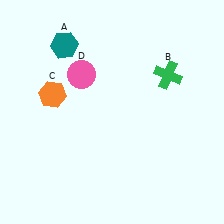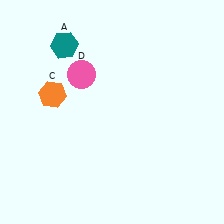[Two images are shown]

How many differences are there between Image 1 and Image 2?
There is 1 difference between the two images.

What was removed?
The green cross (B) was removed in Image 2.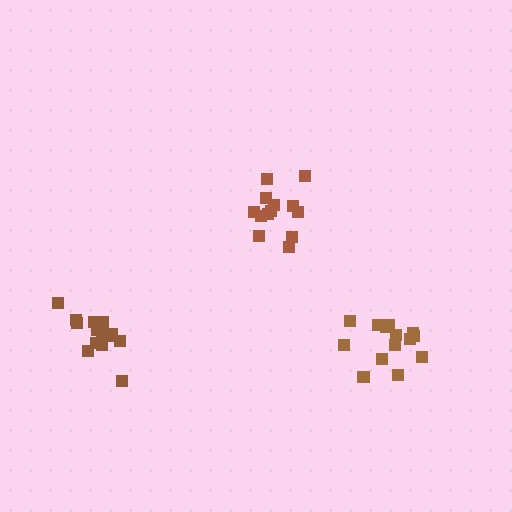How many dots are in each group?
Group 1: 15 dots, Group 2: 13 dots, Group 3: 16 dots (44 total).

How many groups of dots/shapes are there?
There are 3 groups.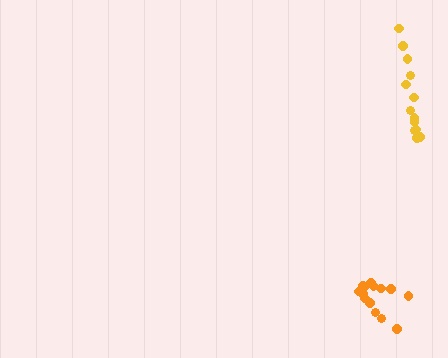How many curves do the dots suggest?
There are 2 distinct paths.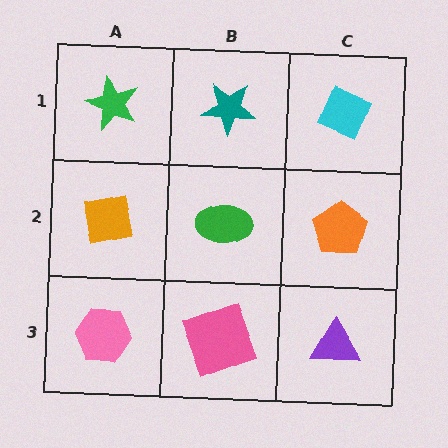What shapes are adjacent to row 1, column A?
An orange square (row 2, column A), a teal star (row 1, column B).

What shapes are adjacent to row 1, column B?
A green ellipse (row 2, column B), a green star (row 1, column A), a cyan diamond (row 1, column C).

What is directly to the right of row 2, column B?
An orange pentagon.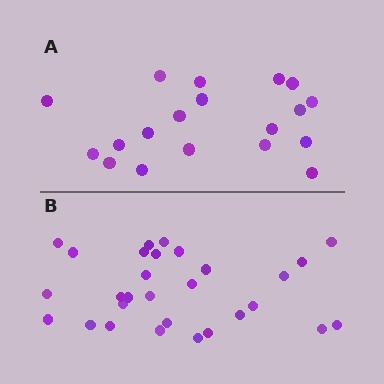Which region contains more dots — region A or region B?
Region B (the bottom region) has more dots.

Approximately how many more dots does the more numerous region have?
Region B has roughly 10 or so more dots than region A.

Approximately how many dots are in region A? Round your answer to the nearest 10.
About 20 dots. (The exact count is 19, which rounds to 20.)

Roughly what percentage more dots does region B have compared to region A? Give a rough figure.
About 55% more.